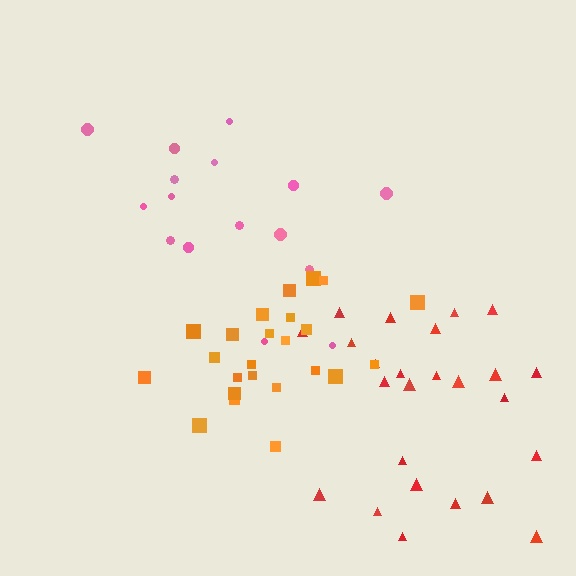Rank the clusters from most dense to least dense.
orange, red, pink.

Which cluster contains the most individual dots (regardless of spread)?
Red (25).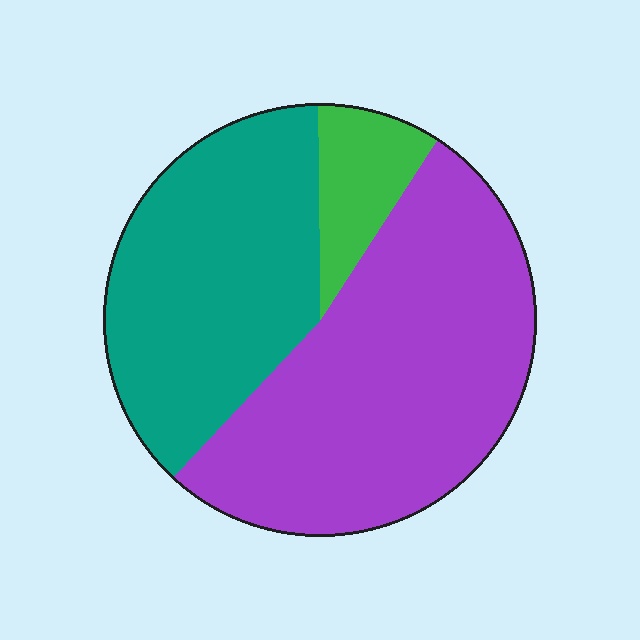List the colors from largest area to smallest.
From largest to smallest: purple, teal, green.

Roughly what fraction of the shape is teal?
Teal takes up about three eighths (3/8) of the shape.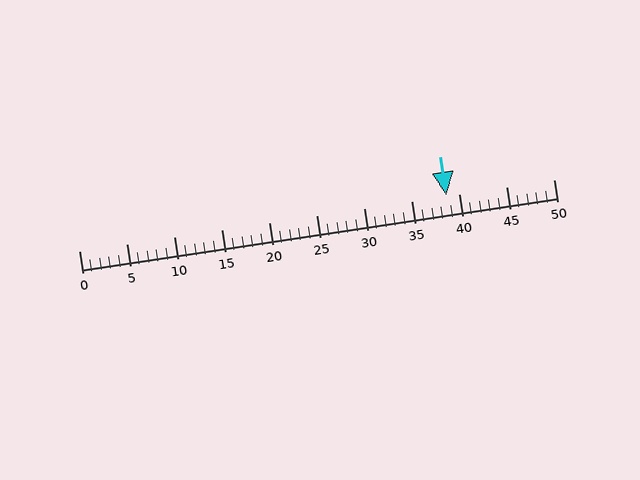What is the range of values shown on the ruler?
The ruler shows values from 0 to 50.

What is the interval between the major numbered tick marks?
The major tick marks are spaced 5 units apart.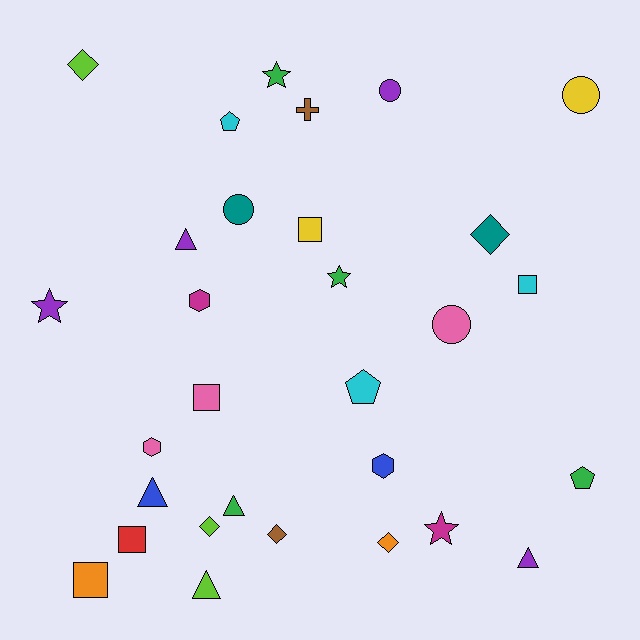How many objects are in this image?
There are 30 objects.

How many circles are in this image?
There are 4 circles.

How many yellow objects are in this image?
There are 2 yellow objects.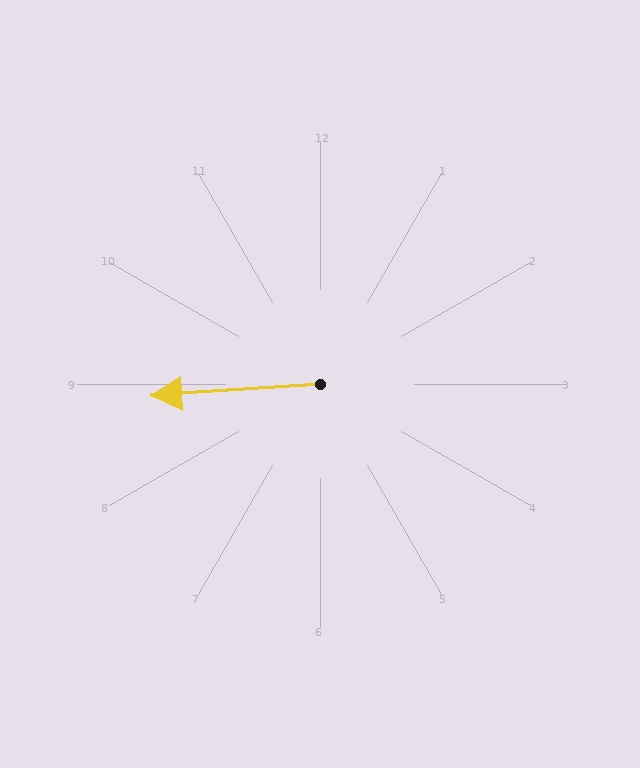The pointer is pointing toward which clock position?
Roughly 9 o'clock.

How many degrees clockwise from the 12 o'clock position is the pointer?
Approximately 266 degrees.